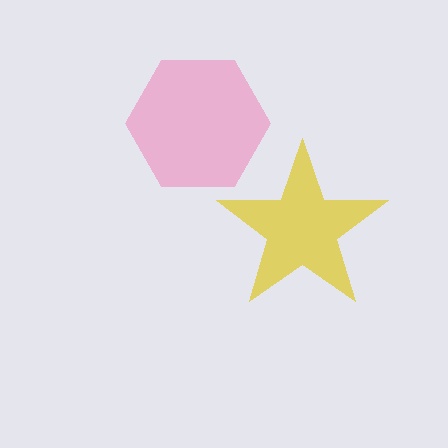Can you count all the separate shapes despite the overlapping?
Yes, there are 2 separate shapes.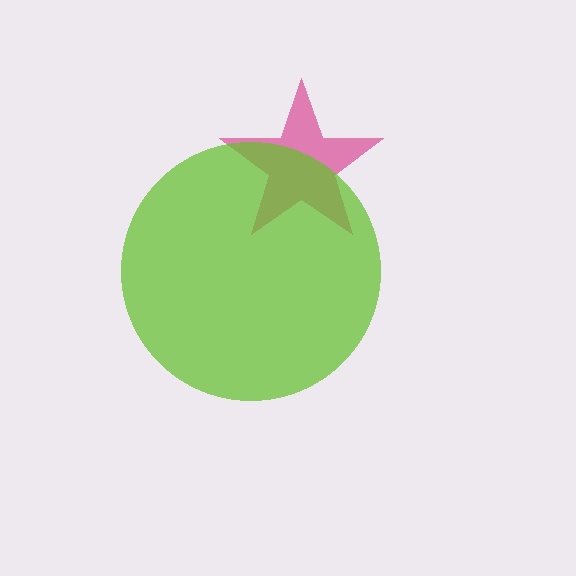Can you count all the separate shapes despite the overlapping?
Yes, there are 2 separate shapes.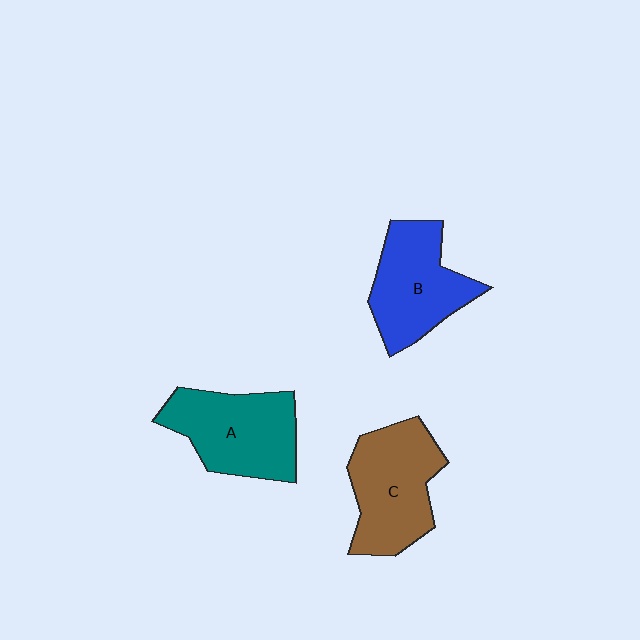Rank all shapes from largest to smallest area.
From largest to smallest: C (brown), A (teal), B (blue).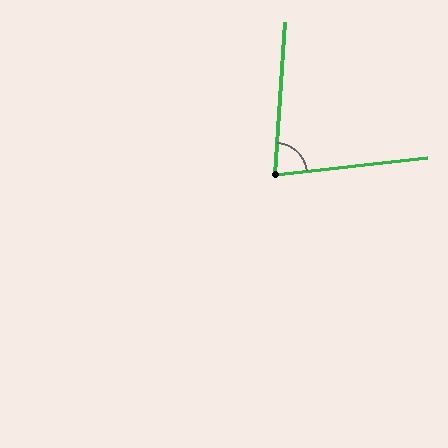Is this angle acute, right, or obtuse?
It is acute.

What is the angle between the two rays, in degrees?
Approximately 80 degrees.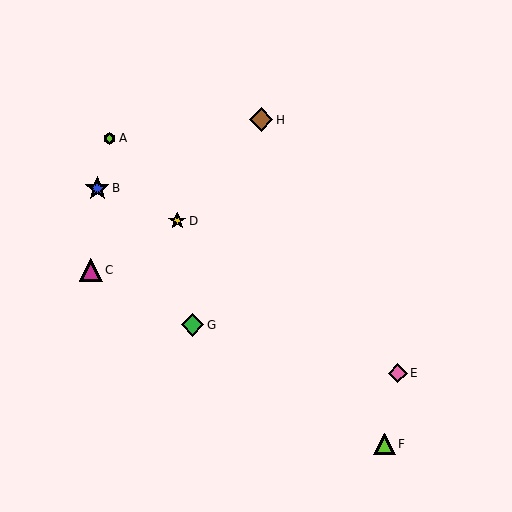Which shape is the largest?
The blue star (labeled B) is the largest.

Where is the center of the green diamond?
The center of the green diamond is at (192, 325).